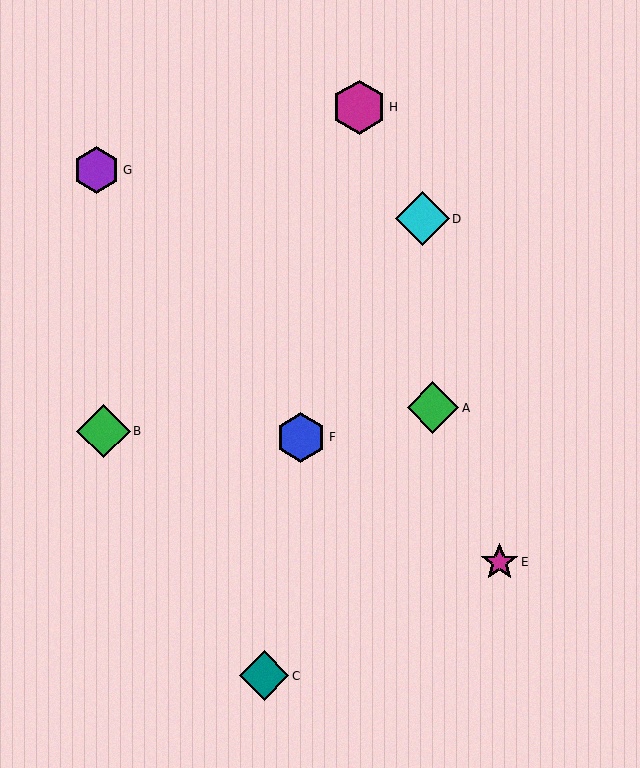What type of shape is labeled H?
Shape H is a magenta hexagon.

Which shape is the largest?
The magenta hexagon (labeled H) is the largest.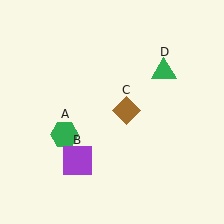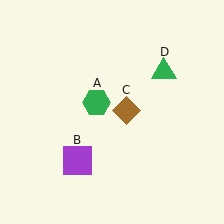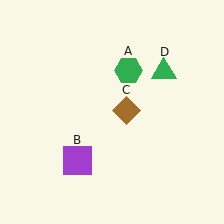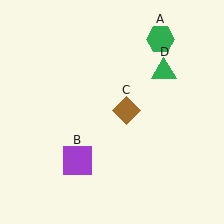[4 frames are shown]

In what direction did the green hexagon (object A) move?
The green hexagon (object A) moved up and to the right.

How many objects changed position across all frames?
1 object changed position: green hexagon (object A).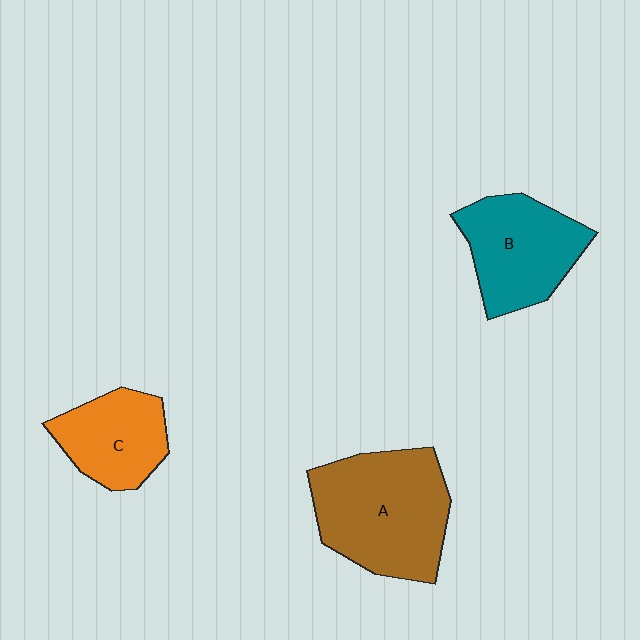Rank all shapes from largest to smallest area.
From largest to smallest: A (brown), B (teal), C (orange).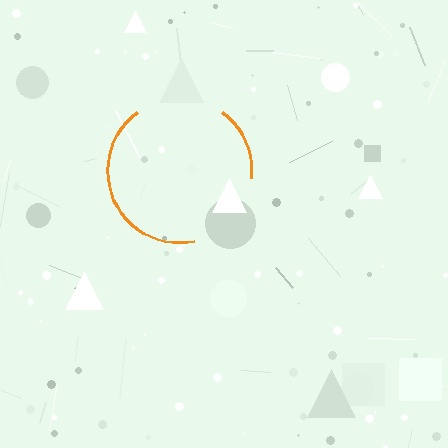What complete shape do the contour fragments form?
The contour fragments form a circle.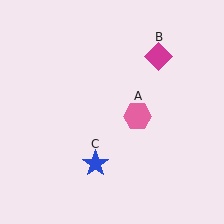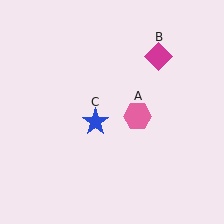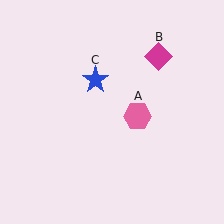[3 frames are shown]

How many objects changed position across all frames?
1 object changed position: blue star (object C).